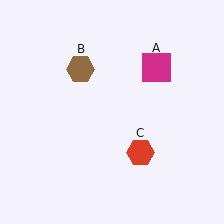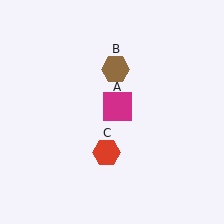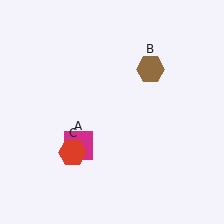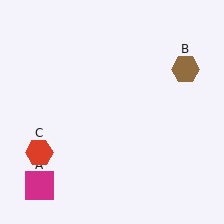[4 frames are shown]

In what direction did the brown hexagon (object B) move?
The brown hexagon (object B) moved right.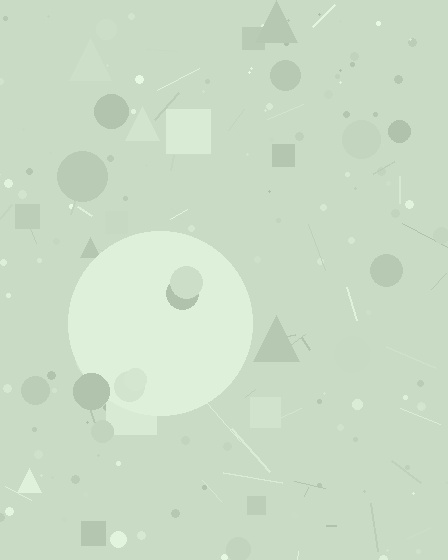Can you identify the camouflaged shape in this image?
The camouflaged shape is a circle.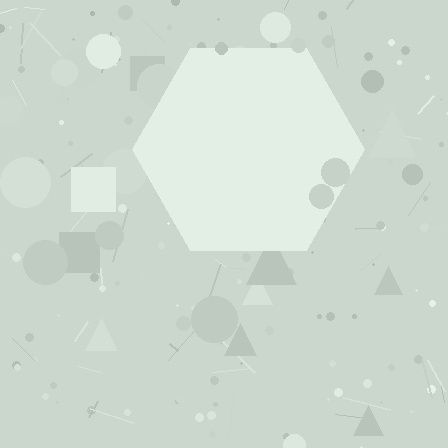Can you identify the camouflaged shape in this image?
The camouflaged shape is a hexagon.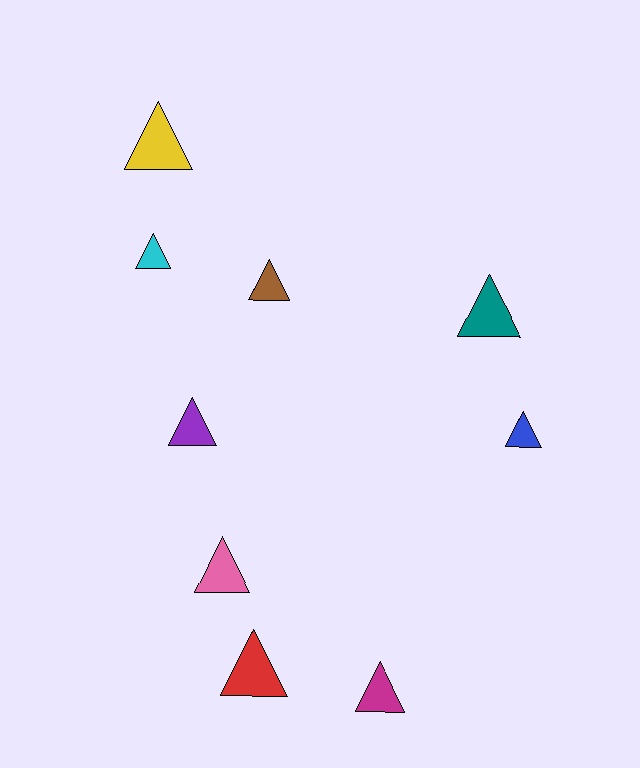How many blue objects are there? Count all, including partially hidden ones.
There is 1 blue object.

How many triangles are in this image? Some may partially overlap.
There are 9 triangles.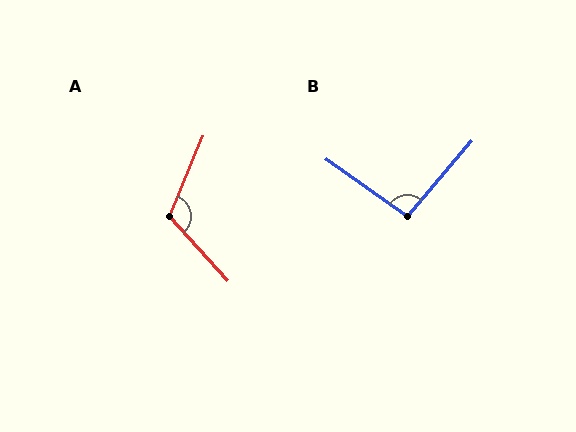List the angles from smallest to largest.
B (96°), A (115°).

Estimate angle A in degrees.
Approximately 115 degrees.